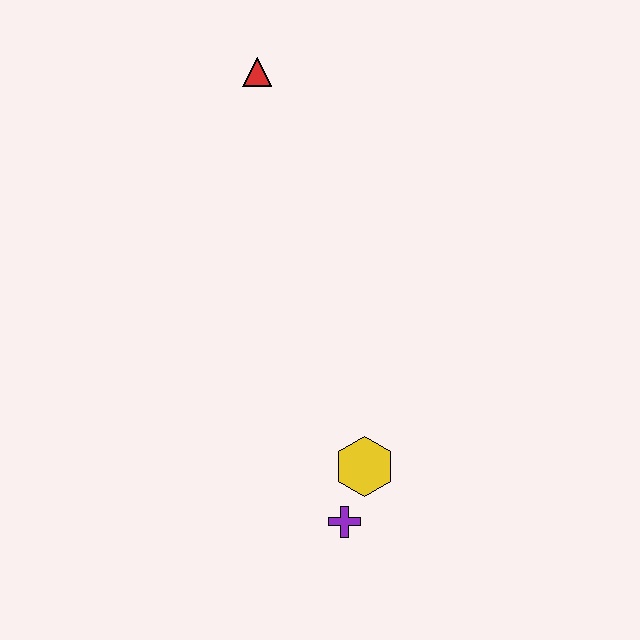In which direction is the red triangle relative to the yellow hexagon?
The red triangle is above the yellow hexagon.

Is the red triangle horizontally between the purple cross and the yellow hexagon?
No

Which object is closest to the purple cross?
The yellow hexagon is closest to the purple cross.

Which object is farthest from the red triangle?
The purple cross is farthest from the red triangle.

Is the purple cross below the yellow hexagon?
Yes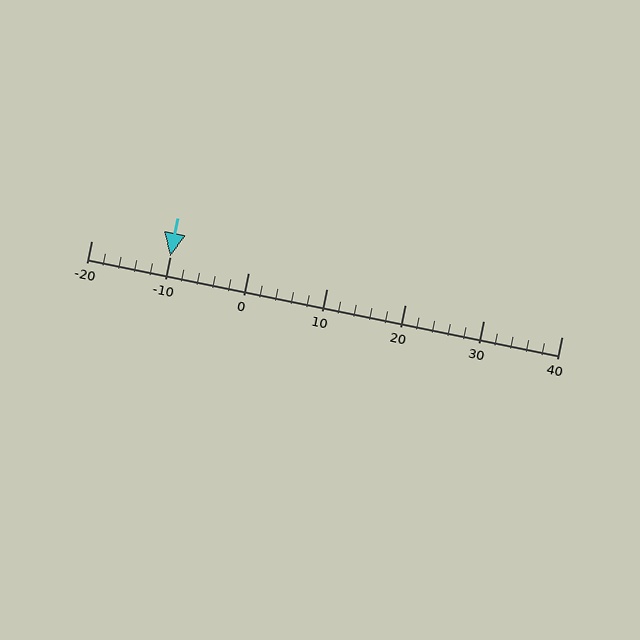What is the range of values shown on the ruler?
The ruler shows values from -20 to 40.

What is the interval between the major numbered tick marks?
The major tick marks are spaced 10 units apart.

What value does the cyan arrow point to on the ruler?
The cyan arrow points to approximately -10.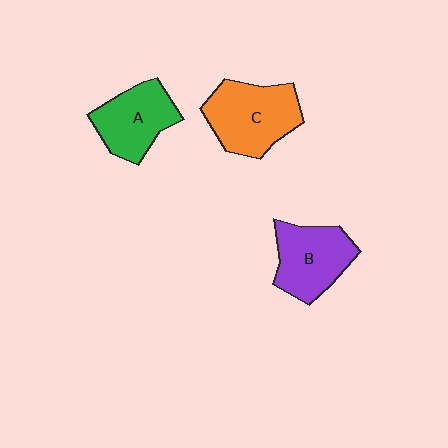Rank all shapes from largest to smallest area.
From largest to smallest: C (orange), B (purple), A (green).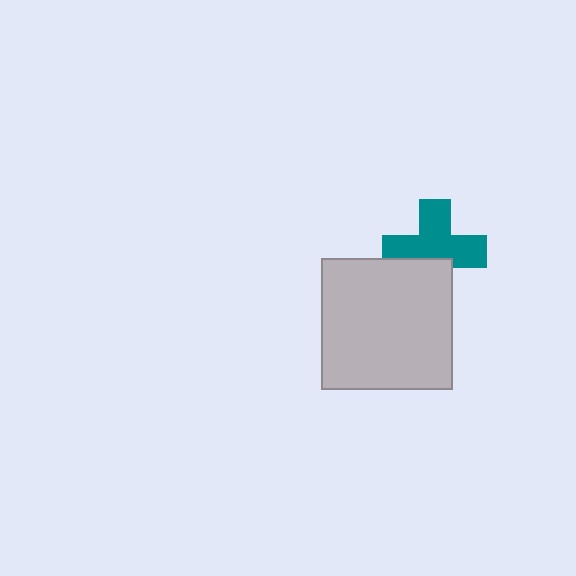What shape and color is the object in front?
The object in front is a light gray square.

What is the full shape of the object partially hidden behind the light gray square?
The partially hidden object is a teal cross.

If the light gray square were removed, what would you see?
You would see the complete teal cross.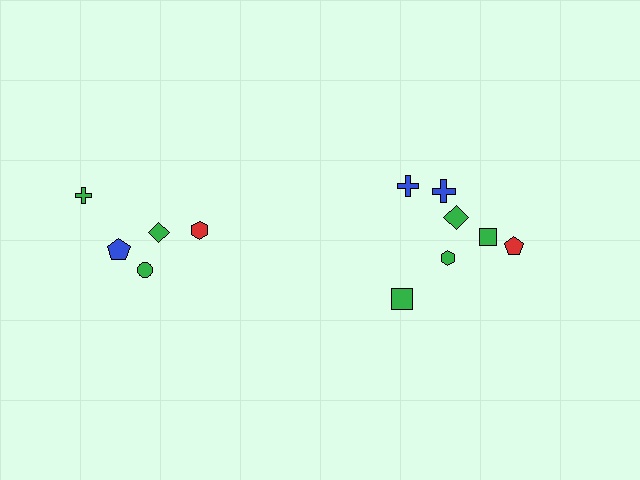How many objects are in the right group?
There are 7 objects.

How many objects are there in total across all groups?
There are 12 objects.